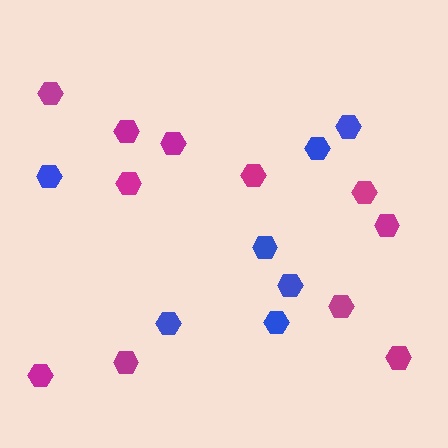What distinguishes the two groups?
There are 2 groups: one group of blue hexagons (7) and one group of magenta hexagons (11).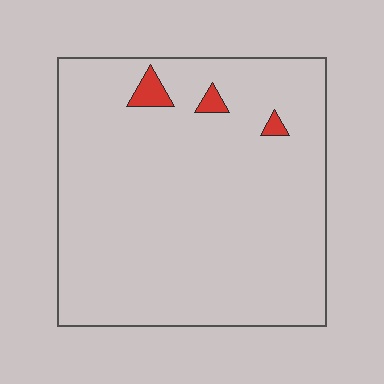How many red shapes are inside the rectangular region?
3.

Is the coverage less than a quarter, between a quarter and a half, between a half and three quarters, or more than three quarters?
Less than a quarter.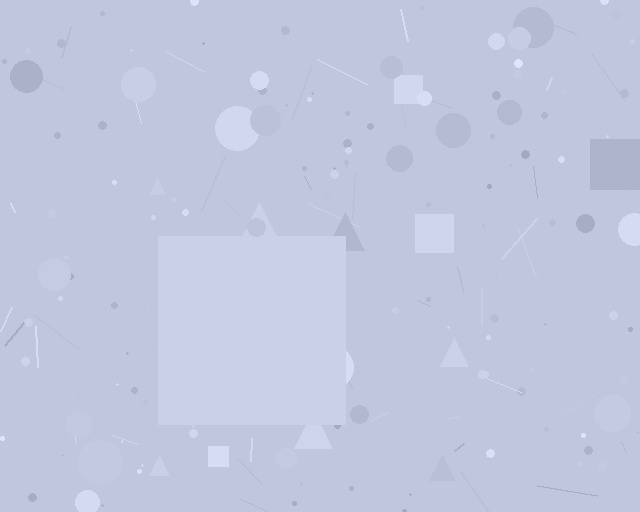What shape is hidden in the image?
A square is hidden in the image.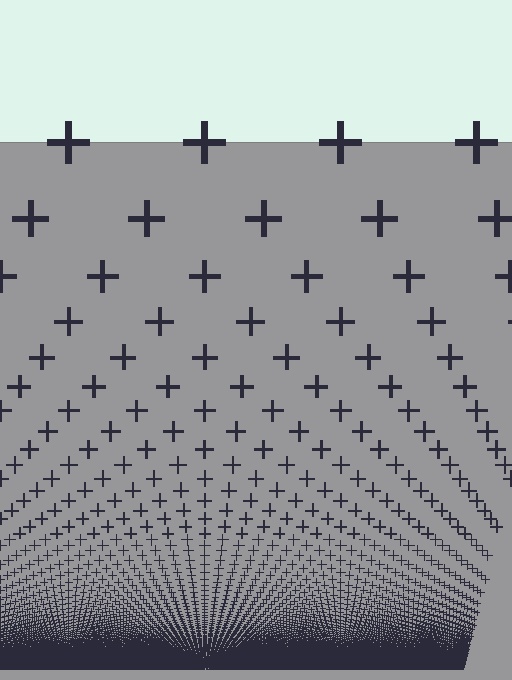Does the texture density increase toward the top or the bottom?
Density increases toward the bottom.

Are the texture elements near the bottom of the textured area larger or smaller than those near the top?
Smaller. The gradient is inverted — elements near the bottom are smaller and denser.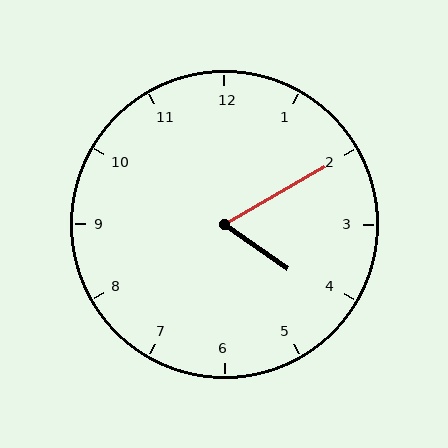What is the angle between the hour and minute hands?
Approximately 65 degrees.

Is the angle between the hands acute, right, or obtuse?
It is acute.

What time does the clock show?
4:10.